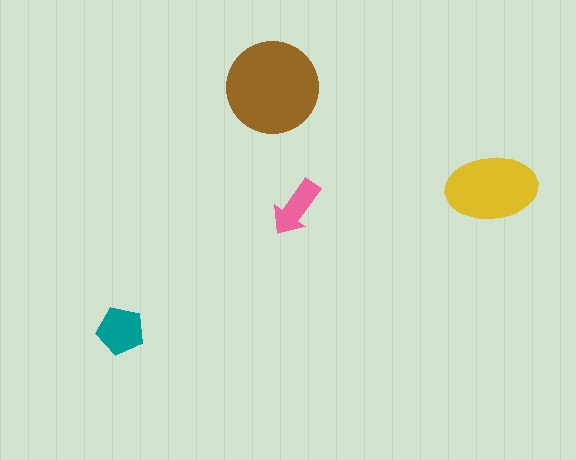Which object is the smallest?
The pink arrow.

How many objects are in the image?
There are 4 objects in the image.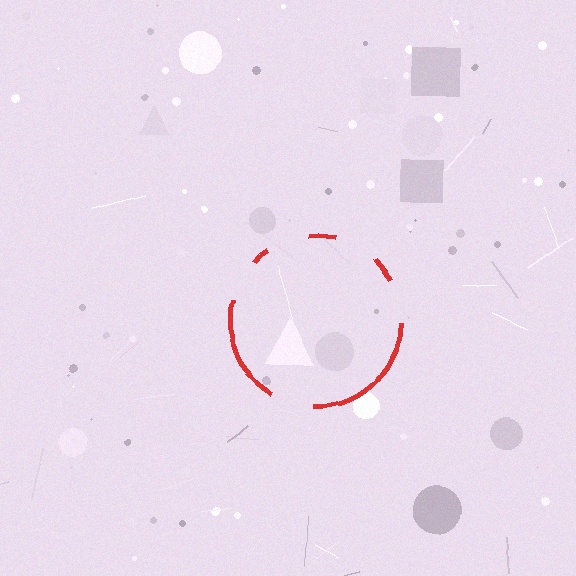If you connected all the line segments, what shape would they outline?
They would outline a circle.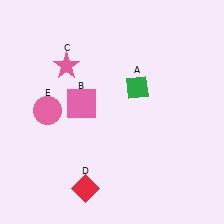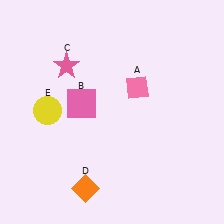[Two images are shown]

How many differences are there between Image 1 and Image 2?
There are 3 differences between the two images.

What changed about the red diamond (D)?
In Image 1, D is red. In Image 2, it changed to orange.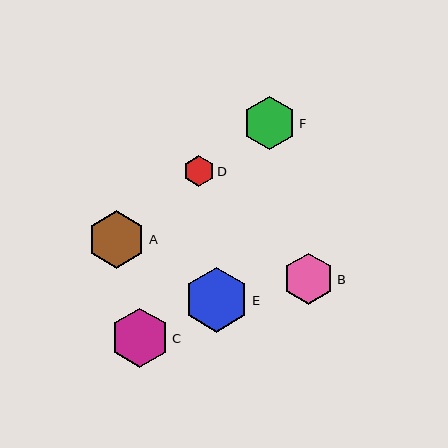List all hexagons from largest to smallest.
From largest to smallest: E, C, A, F, B, D.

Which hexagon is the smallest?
Hexagon D is the smallest with a size of approximately 31 pixels.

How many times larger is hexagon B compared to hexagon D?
Hexagon B is approximately 1.6 times the size of hexagon D.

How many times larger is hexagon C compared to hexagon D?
Hexagon C is approximately 1.9 times the size of hexagon D.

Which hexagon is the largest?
Hexagon E is the largest with a size of approximately 65 pixels.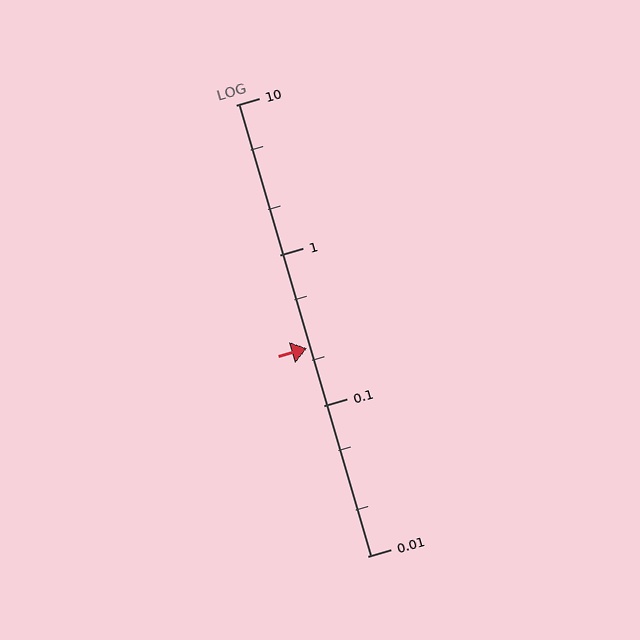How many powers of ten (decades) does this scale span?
The scale spans 3 decades, from 0.01 to 10.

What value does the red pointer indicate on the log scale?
The pointer indicates approximately 0.24.